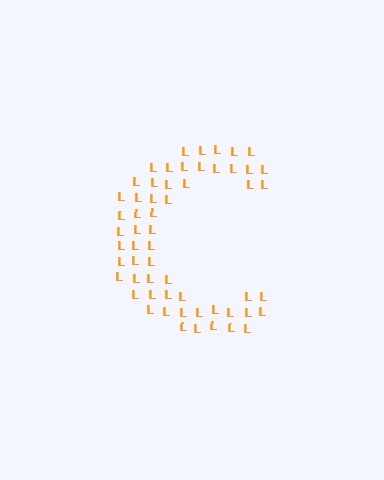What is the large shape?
The large shape is the letter C.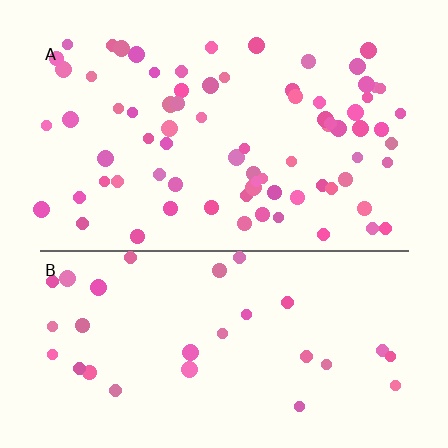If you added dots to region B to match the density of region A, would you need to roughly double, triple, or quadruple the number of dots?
Approximately double.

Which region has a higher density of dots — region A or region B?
A (the top).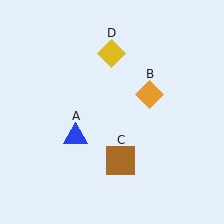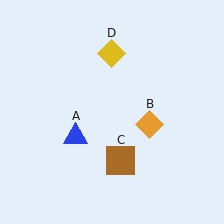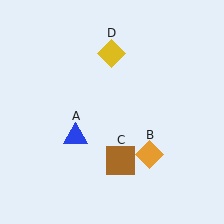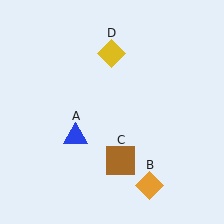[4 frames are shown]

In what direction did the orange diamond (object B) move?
The orange diamond (object B) moved down.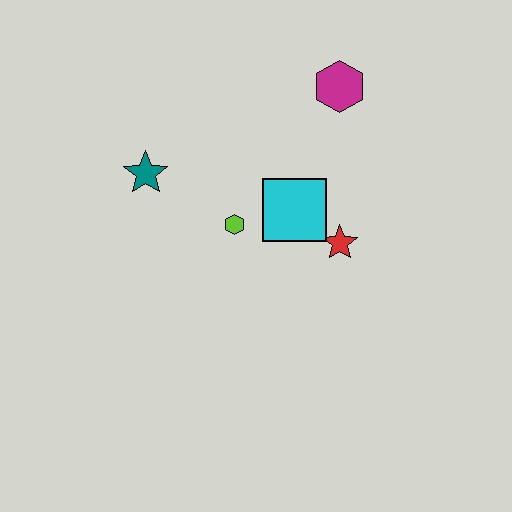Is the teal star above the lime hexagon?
Yes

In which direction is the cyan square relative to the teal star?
The cyan square is to the right of the teal star.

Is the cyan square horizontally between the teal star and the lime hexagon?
No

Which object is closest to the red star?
The cyan square is closest to the red star.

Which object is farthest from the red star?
The teal star is farthest from the red star.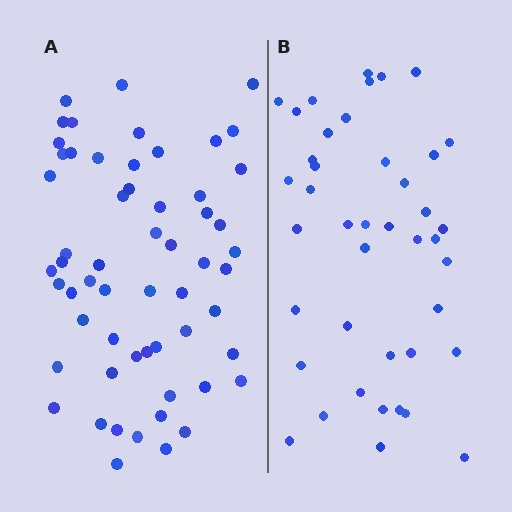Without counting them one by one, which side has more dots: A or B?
Region A (the left region) has more dots.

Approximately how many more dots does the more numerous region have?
Region A has approximately 15 more dots than region B.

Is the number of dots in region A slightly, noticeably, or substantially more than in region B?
Region A has noticeably more, but not dramatically so. The ratio is roughly 1.4 to 1.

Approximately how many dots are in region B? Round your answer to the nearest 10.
About 40 dots. (The exact count is 42, which rounds to 40.)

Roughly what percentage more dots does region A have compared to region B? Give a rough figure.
About 40% more.